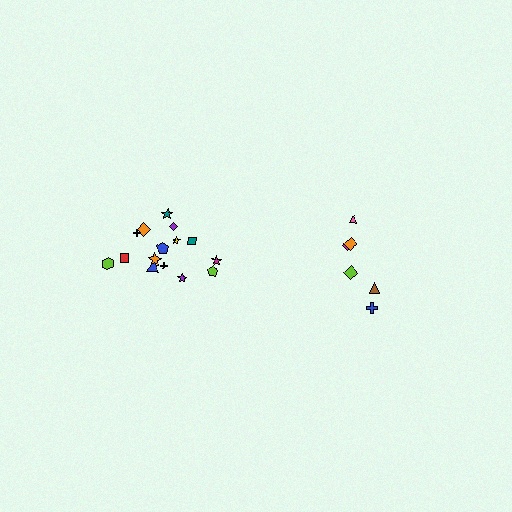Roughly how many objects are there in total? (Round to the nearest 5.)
Roughly 20 objects in total.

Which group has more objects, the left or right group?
The left group.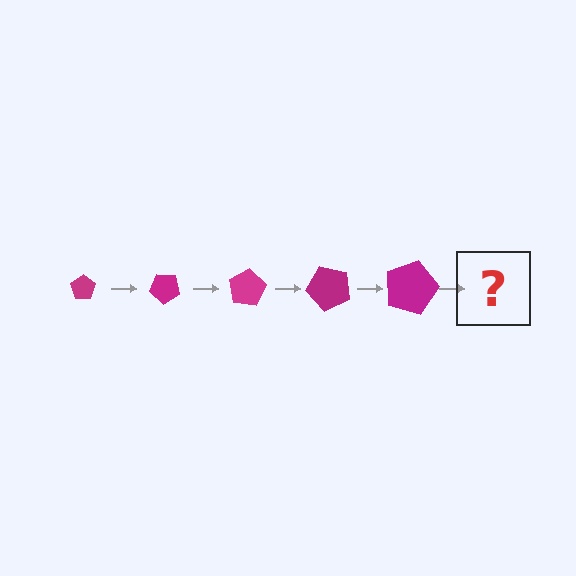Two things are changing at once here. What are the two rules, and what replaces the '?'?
The two rules are that the pentagon grows larger each step and it rotates 40 degrees each step. The '?' should be a pentagon, larger than the previous one and rotated 200 degrees from the start.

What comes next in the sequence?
The next element should be a pentagon, larger than the previous one and rotated 200 degrees from the start.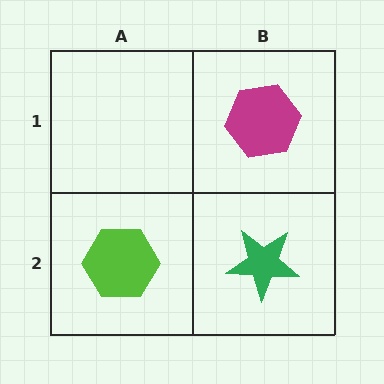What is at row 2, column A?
A lime hexagon.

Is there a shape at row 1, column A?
No, that cell is empty.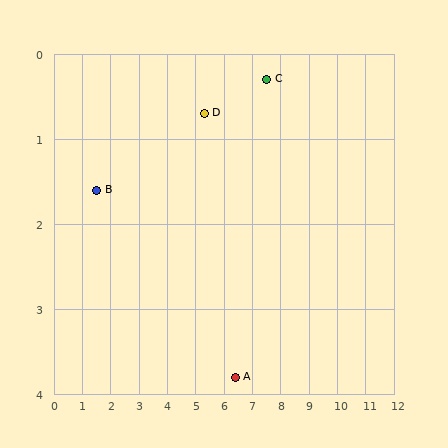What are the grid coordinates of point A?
Point A is at approximately (6.4, 3.8).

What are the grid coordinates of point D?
Point D is at approximately (5.3, 0.7).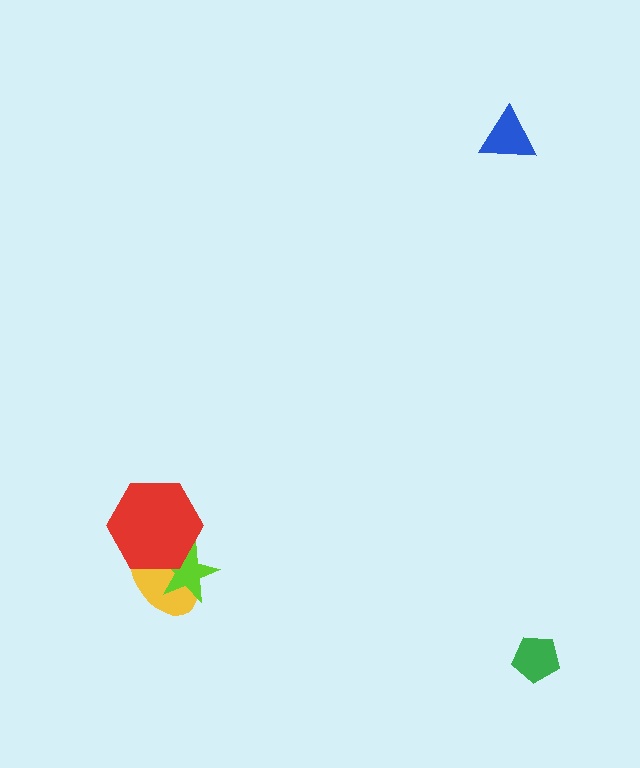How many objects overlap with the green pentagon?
0 objects overlap with the green pentagon.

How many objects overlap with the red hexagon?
2 objects overlap with the red hexagon.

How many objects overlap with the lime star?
2 objects overlap with the lime star.